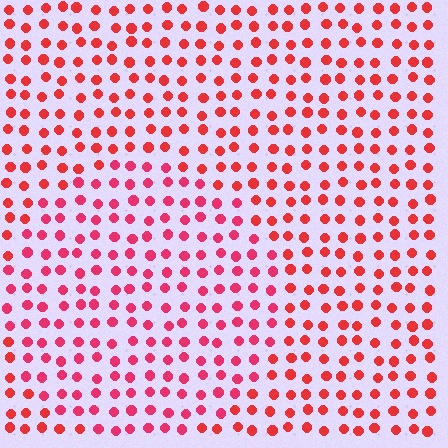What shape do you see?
I see a circle.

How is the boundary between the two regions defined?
The boundary is defined purely by a slight shift in hue (about 18 degrees). Spacing, size, and orientation are identical on both sides.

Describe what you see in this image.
The image is filled with small red elements in a uniform arrangement. A circle-shaped region is visible where the elements are tinted to a slightly different hue, forming a subtle color boundary.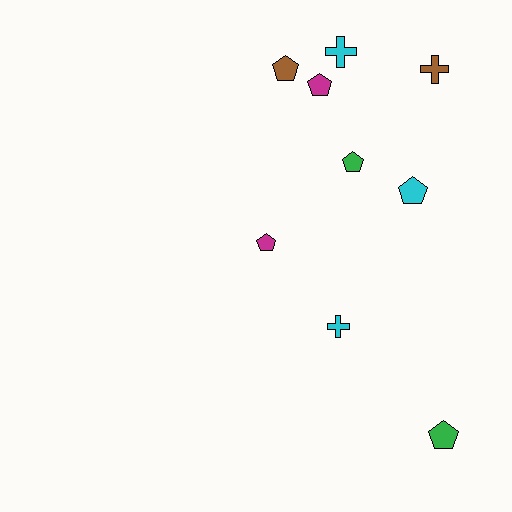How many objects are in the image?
There are 9 objects.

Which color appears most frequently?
Cyan, with 3 objects.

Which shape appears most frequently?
Pentagon, with 6 objects.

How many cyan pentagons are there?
There is 1 cyan pentagon.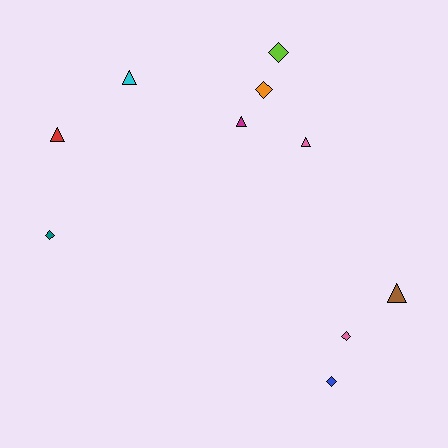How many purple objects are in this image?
There are no purple objects.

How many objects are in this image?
There are 10 objects.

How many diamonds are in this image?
There are 5 diamonds.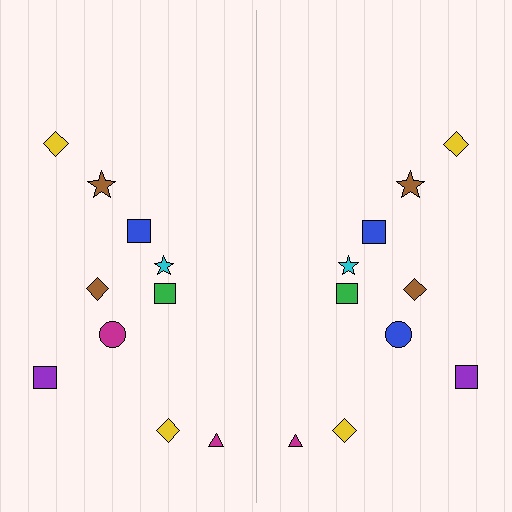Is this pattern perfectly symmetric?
No, the pattern is not perfectly symmetric. The blue circle on the right side breaks the symmetry — its mirror counterpart is magenta.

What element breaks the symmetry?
The blue circle on the right side breaks the symmetry — its mirror counterpart is magenta.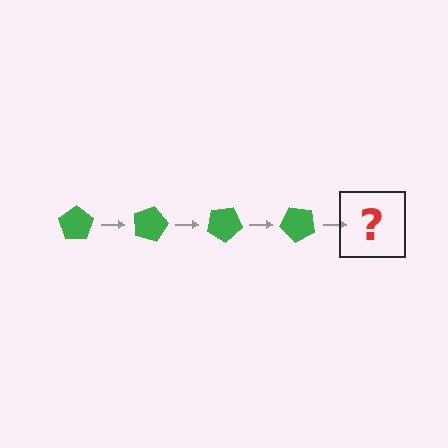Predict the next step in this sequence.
The next step is a green pentagon rotated 60 degrees.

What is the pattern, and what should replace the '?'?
The pattern is that the pentagon rotates 15 degrees each step. The '?' should be a green pentagon rotated 60 degrees.